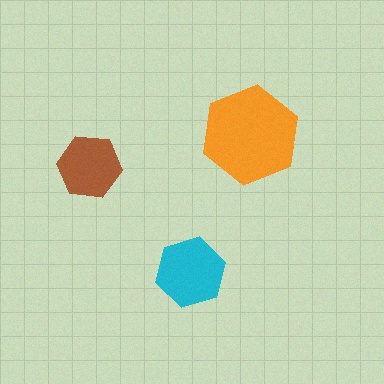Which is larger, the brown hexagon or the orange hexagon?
The orange one.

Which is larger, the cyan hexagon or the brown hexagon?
The cyan one.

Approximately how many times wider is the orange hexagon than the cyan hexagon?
About 1.5 times wider.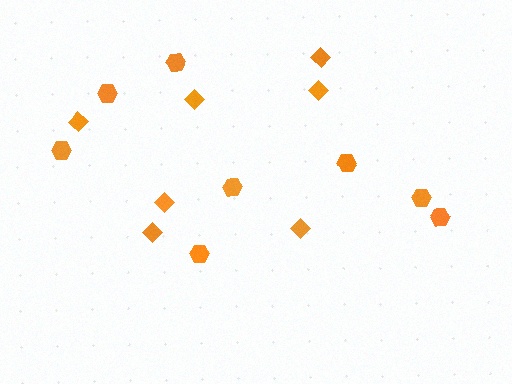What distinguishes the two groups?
There are 2 groups: one group of diamonds (7) and one group of hexagons (8).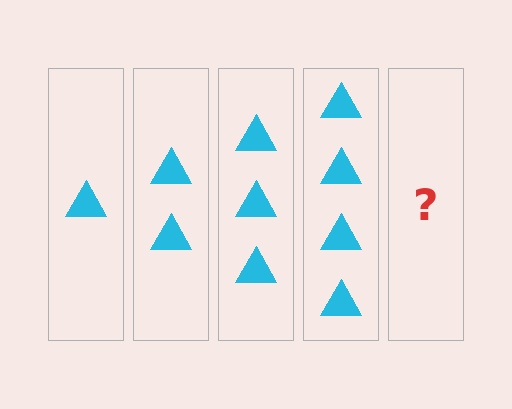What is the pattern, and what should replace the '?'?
The pattern is that each step adds one more triangle. The '?' should be 5 triangles.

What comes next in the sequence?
The next element should be 5 triangles.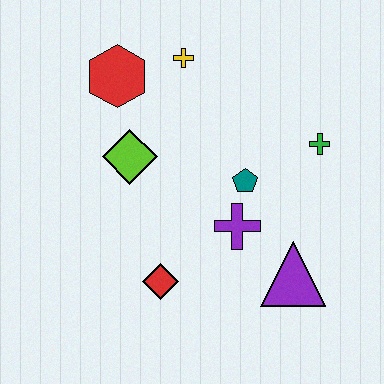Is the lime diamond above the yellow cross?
No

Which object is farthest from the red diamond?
The yellow cross is farthest from the red diamond.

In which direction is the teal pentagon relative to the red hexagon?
The teal pentagon is to the right of the red hexagon.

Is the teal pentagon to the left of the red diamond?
No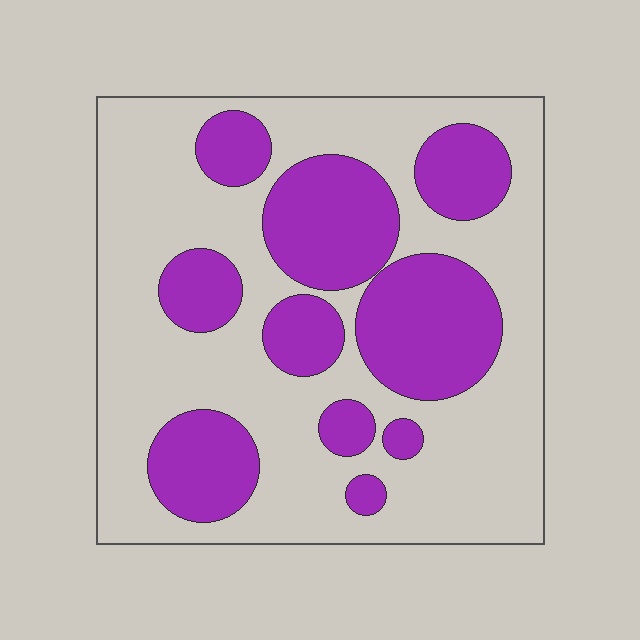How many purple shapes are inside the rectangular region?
10.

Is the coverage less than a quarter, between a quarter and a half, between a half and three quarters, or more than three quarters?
Between a quarter and a half.